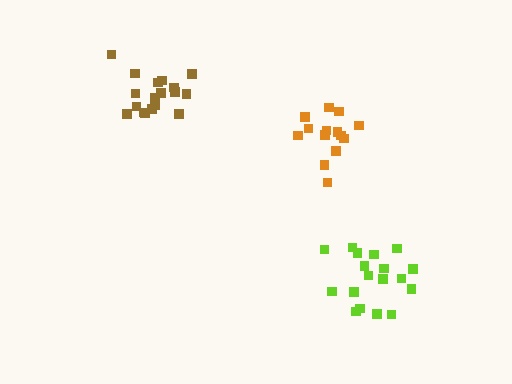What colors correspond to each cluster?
The clusters are colored: lime, brown, orange.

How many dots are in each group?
Group 1: 18 dots, Group 2: 19 dots, Group 3: 14 dots (51 total).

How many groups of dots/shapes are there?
There are 3 groups.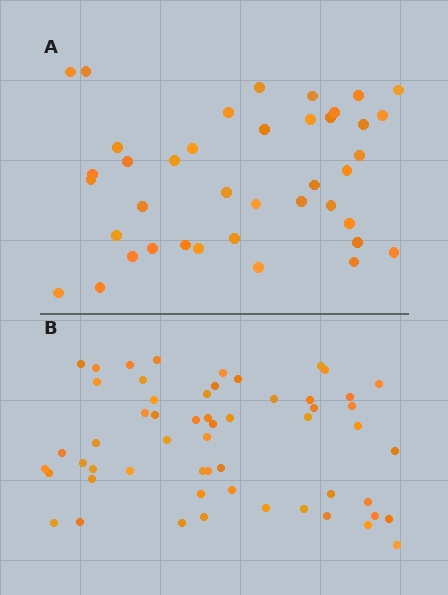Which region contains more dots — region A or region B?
Region B (the bottom region) has more dots.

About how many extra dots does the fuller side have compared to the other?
Region B has approximately 15 more dots than region A.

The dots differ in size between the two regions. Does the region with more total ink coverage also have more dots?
No. Region A has more total ink coverage because its dots are larger, but region B actually contains more individual dots. Total area can be misleading — the number of items is what matters here.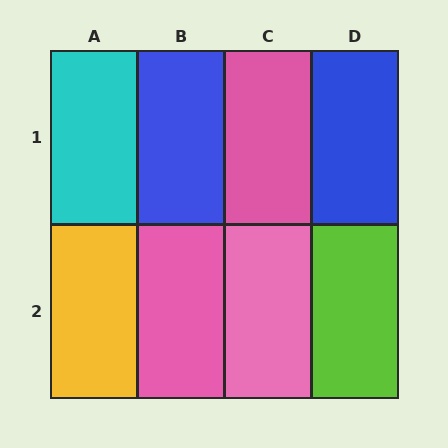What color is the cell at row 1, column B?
Blue.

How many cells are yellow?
1 cell is yellow.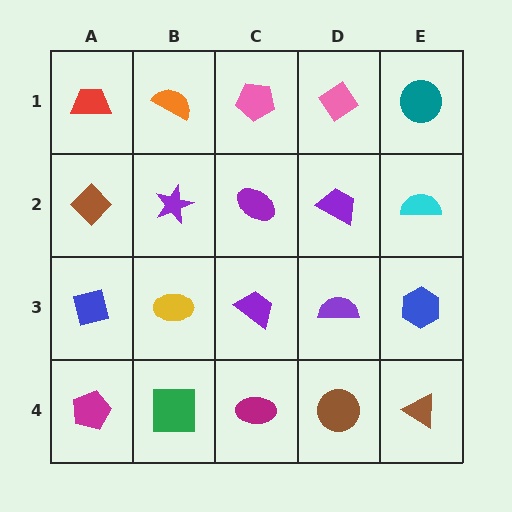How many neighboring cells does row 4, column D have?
3.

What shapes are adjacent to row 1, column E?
A cyan semicircle (row 2, column E), a pink diamond (row 1, column D).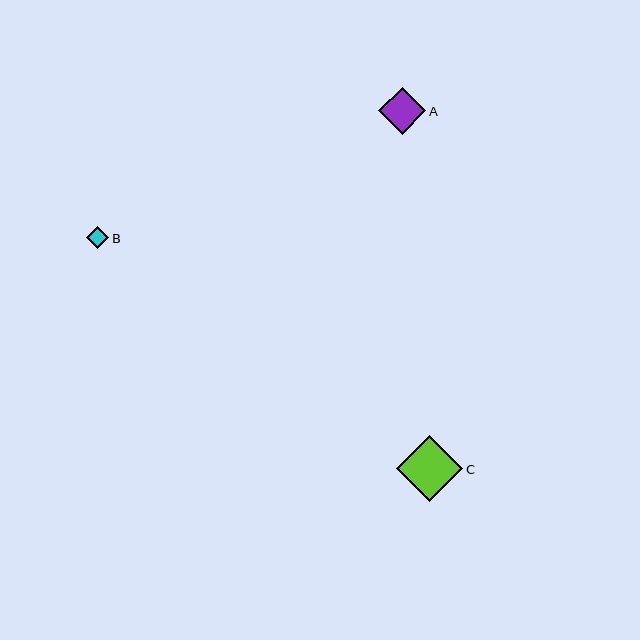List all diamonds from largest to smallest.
From largest to smallest: C, A, B.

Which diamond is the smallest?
Diamond B is the smallest with a size of approximately 22 pixels.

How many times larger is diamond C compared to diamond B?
Diamond C is approximately 2.9 times the size of diamond B.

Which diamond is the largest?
Diamond C is the largest with a size of approximately 66 pixels.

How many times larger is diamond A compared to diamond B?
Diamond A is approximately 2.1 times the size of diamond B.